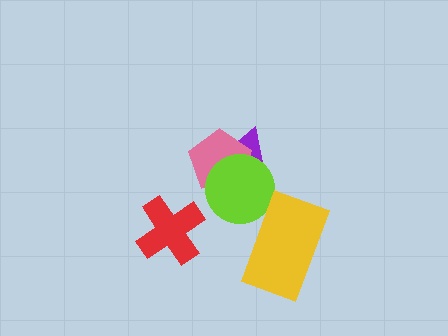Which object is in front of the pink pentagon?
The lime circle is in front of the pink pentagon.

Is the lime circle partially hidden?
Yes, it is partially covered by another shape.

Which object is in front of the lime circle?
The yellow rectangle is in front of the lime circle.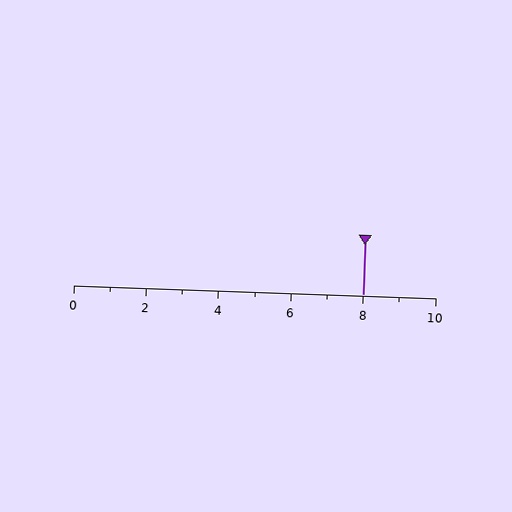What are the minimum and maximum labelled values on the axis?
The axis runs from 0 to 10.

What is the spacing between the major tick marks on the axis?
The major ticks are spaced 2 apart.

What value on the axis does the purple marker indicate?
The marker indicates approximately 8.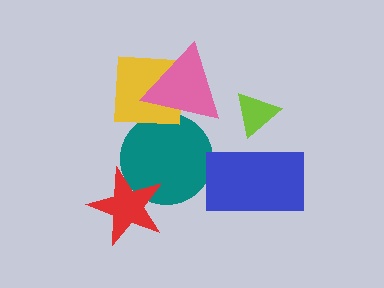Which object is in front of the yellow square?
The pink triangle is in front of the yellow square.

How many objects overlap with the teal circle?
3 objects overlap with the teal circle.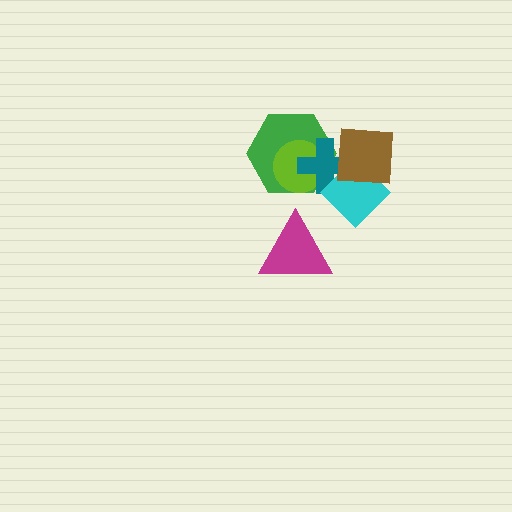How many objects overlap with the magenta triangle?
0 objects overlap with the magenta triangle.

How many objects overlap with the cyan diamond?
2 objects overlap with the cyan diamond.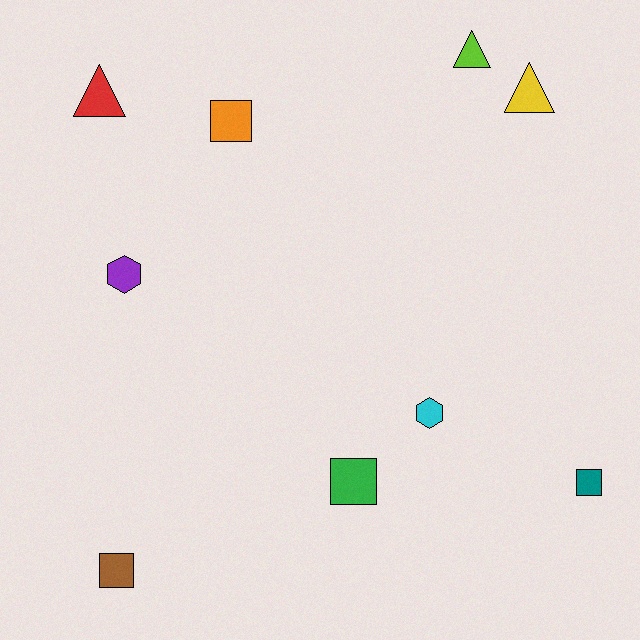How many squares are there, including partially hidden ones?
There are 4 squares.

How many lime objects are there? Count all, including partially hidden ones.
There is 1 lime object.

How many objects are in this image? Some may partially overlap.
There are 9 objects.